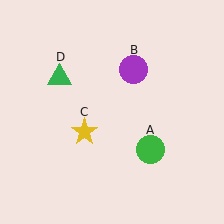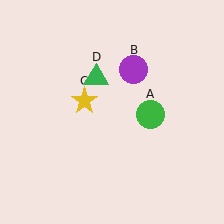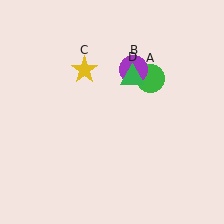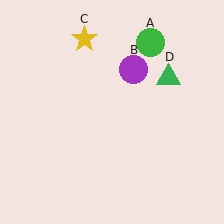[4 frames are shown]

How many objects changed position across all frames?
3 objects changed position: green circle (object A), yellow star (object C), green triangle (object D).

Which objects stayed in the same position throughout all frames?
Purple circle (object B) remained stationary.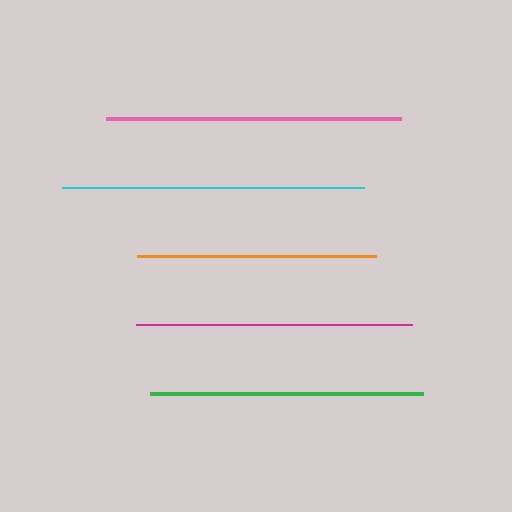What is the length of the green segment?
The green segment is approximately 273 pixels long.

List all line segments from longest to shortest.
From longest to shortest: cyan, pink, magenta, green, orange.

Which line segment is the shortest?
The orange line is the shortest at approximately 240 pixels.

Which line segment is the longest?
The cyan line is the longest at approximately 302 pixels.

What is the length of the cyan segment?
The cyan segment is approximately 302 pixels long.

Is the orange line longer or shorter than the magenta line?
The magenta line is longer than the orange line.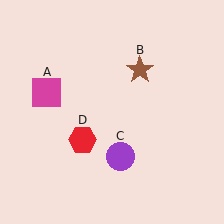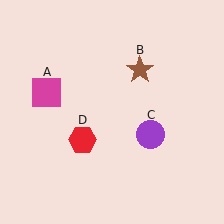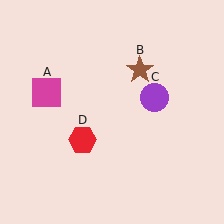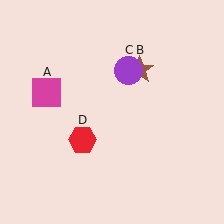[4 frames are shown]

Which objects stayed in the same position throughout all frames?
Magenta square (object A) and brown star (object B) and red hexagon (object D) remained stationary.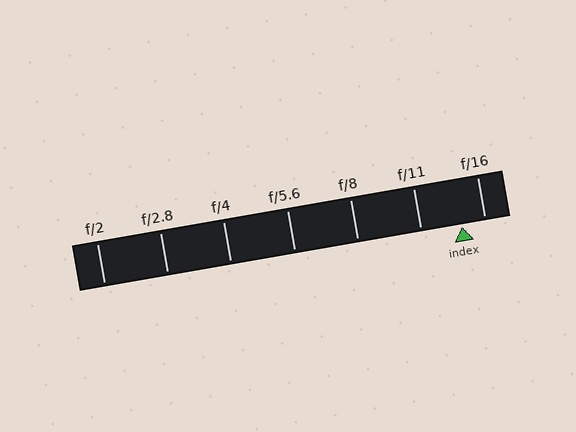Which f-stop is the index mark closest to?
The index mark is closest to f/16.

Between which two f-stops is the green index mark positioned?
The index mark is between f/11 and f/16.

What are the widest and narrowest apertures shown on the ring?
The widest aperture shown is f/2 and the narrowest is f/16.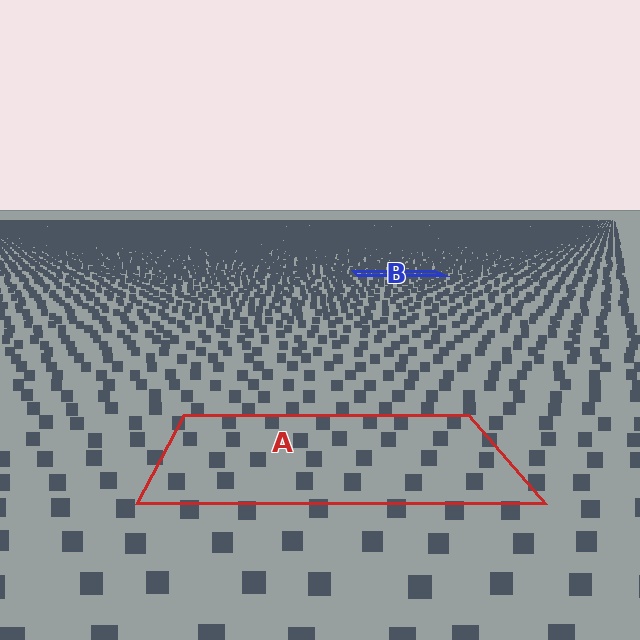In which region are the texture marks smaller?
The texture marks are smaller in region B, because it is farther away.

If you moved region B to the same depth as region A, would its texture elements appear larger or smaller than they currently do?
They would appear larger. At a closer depth, the same texture elements are projected at a bigger on-screen size.